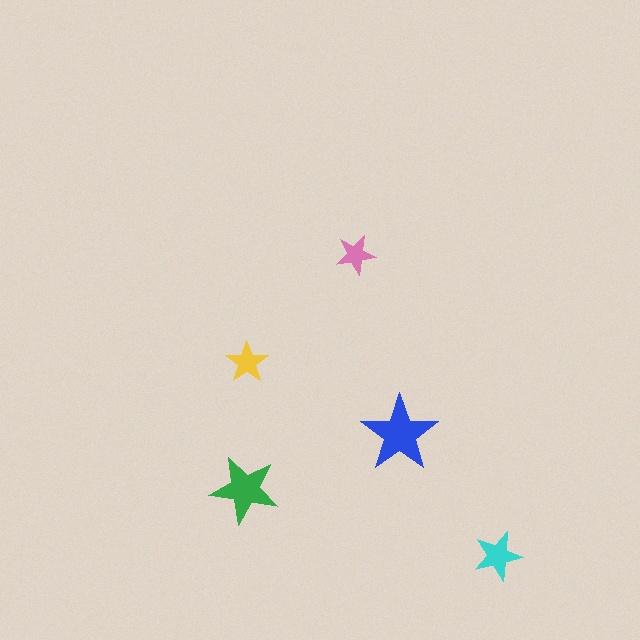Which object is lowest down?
The cyan star is bottommost.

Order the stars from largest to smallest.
the blue one, the green one, the cyan one, the yellow one, the pink one.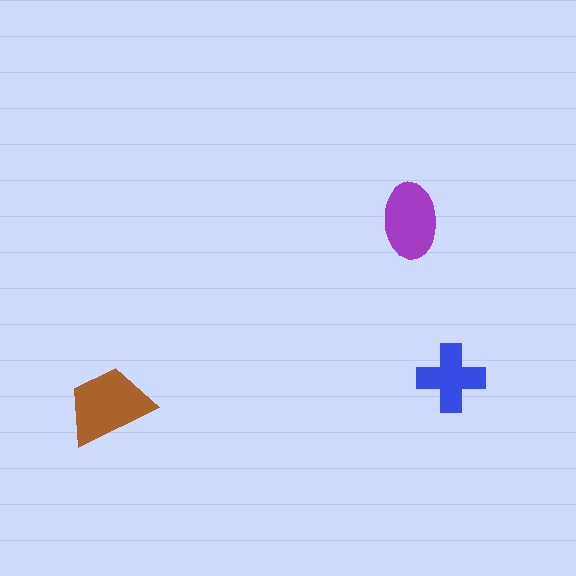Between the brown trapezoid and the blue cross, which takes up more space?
The brown trapezoid.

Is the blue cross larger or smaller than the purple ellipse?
Smaller.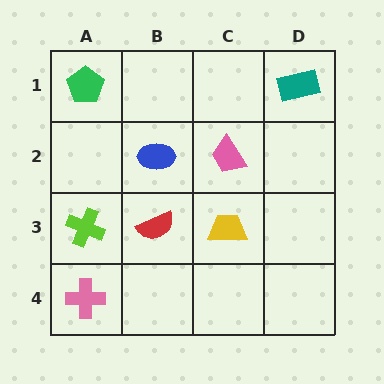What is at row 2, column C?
A pink trapezoid.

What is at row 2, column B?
A blue ellipse.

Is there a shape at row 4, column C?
No, that cell is empty.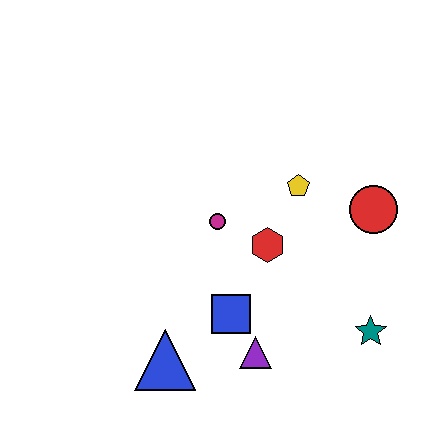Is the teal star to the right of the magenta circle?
Yes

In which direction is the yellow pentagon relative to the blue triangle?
The yellow pentagon is above the blue triangle.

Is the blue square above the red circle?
No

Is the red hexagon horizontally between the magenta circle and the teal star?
Yes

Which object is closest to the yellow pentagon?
The red hexagon is closest to the yellow pentagon.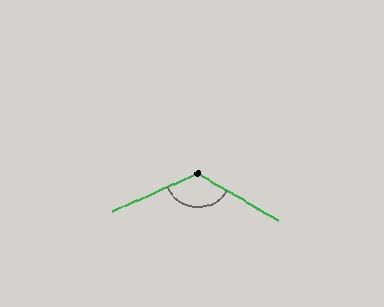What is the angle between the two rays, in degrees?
Approximately 126 degrees.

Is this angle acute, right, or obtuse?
It is obtuse.